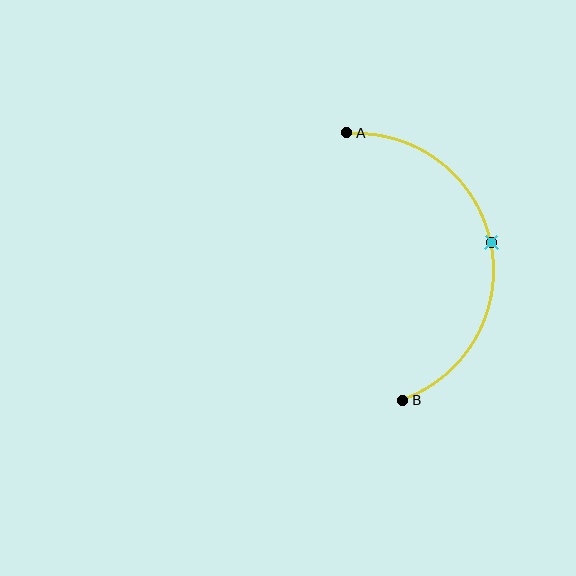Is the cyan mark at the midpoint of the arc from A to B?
Yes. The cyan mark lies on the arc at equal arc-length from both A and B — it is the arc midpoint.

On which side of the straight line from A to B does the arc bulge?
The arc bulges to the right of the straight line connecting A and B.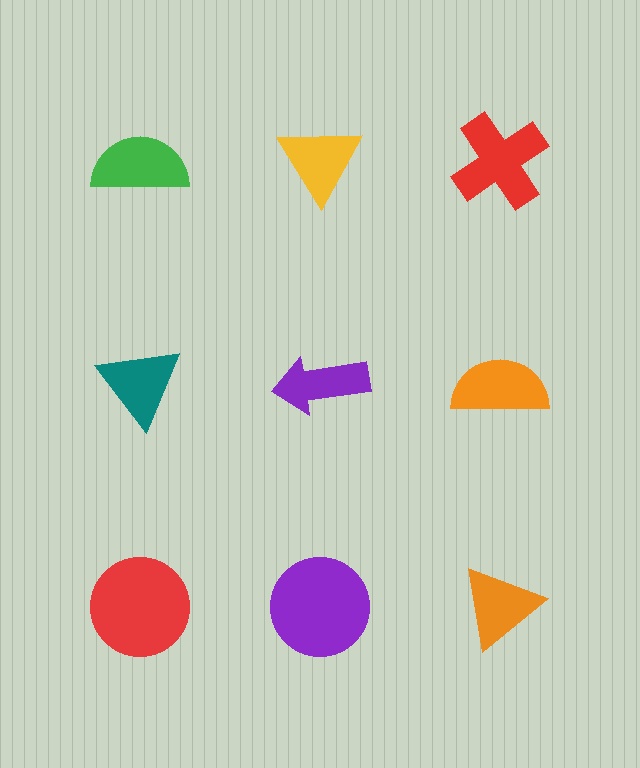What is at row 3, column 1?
A red circle.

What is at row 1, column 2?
A yellow triangle.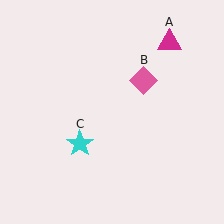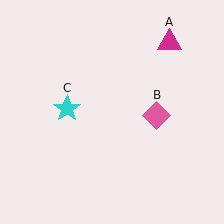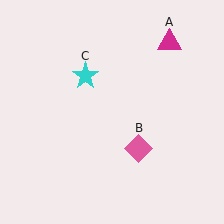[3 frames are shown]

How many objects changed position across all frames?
2 objects changed position: pink diamond (object B), cyan star (object C).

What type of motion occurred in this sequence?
The pink diamond (object B), cyan star (object C) rotated clockwise around the center of the scene.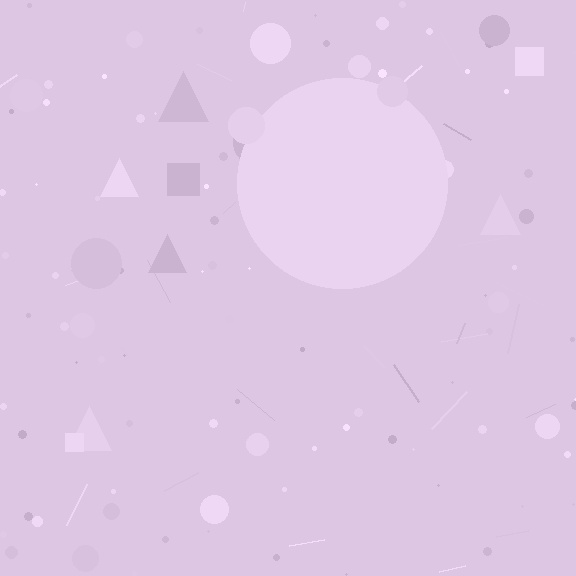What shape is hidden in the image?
A circle is hidden in the image.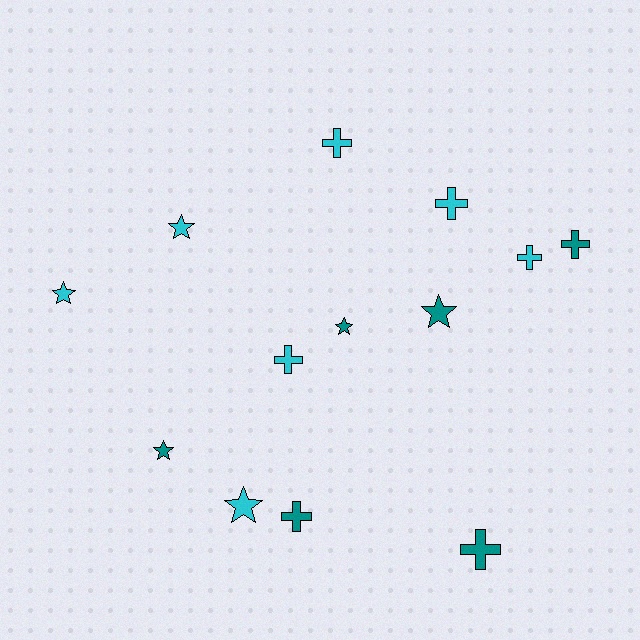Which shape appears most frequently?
Cross, with 7 objects.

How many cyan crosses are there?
There are 4 cyan crosses.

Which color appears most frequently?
Cyan, with 7 objects.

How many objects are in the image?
There are 13 objects.